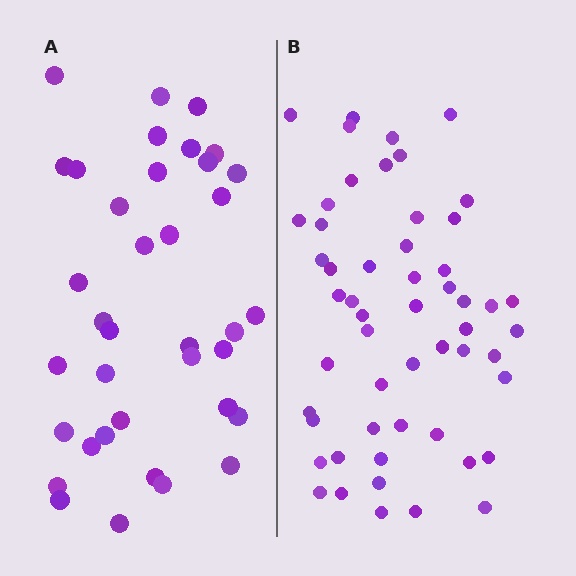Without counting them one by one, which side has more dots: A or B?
Region B (the right region) has more dots.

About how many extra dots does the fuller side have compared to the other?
Region B has approximately 15 more dots than region A.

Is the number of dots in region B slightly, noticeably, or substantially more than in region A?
Region B has substantially more. The ratio is roughly 1.5 to 1.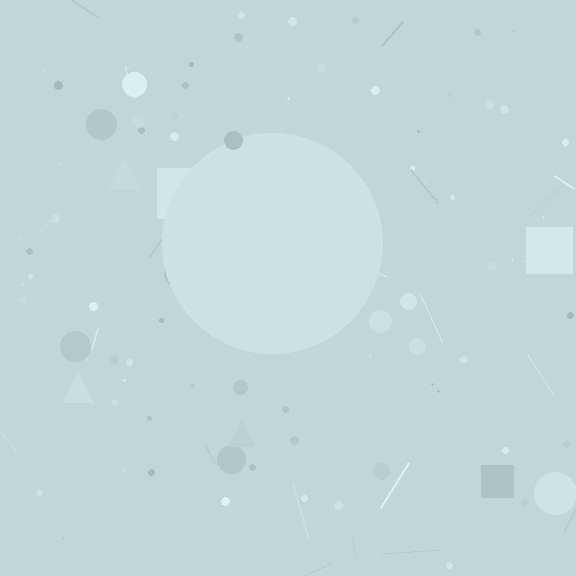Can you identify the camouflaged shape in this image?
The camouflaged shape is a circle.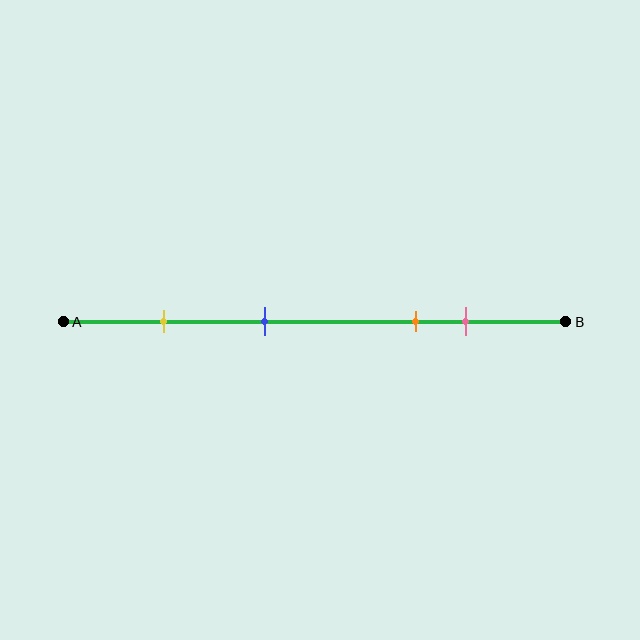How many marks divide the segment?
There are 4 marks dividing the segment.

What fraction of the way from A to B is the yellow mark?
The yellow mark is approximately 20% (0.2) of the way from A to B.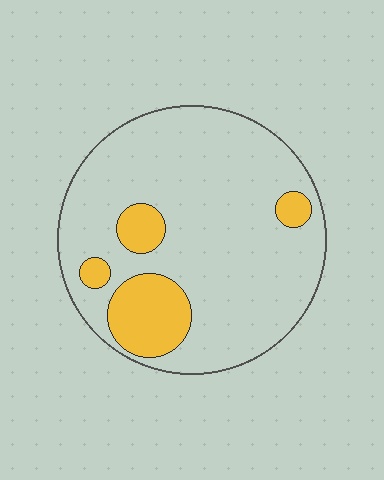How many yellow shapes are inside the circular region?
4.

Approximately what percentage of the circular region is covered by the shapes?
Approximately 15%.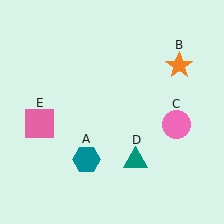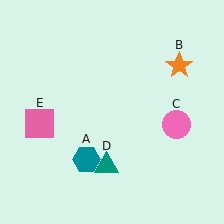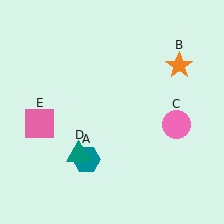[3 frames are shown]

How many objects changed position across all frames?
1 object changed position: teal triangle (object D).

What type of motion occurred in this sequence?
The teal triangle (object D) rotated clockwise around the center of the scene.